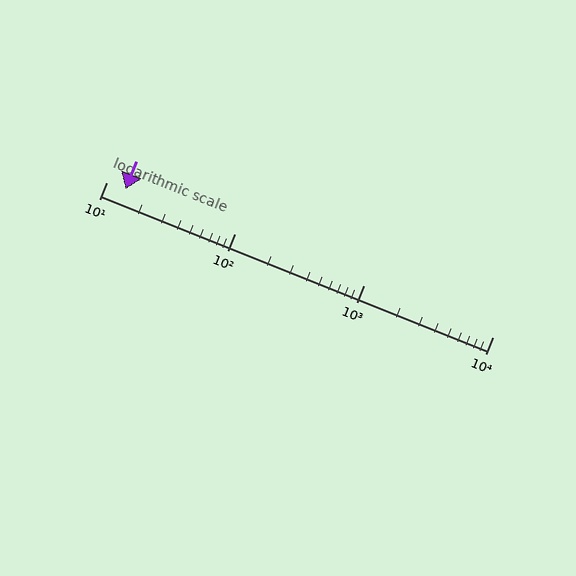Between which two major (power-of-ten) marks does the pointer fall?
The pointer is between 10 and 100.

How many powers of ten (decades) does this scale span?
The scale spans 3 decades, from 10 to 10000.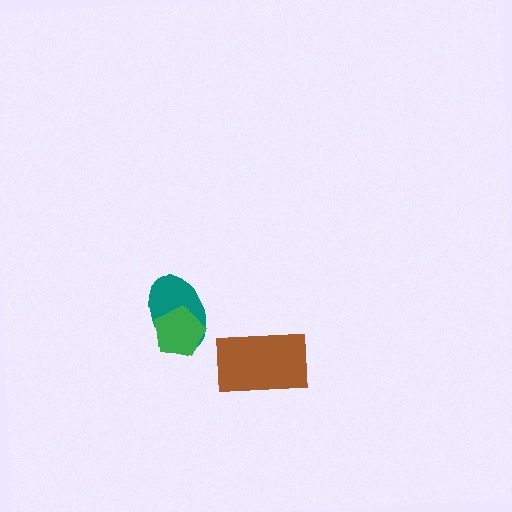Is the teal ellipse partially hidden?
Yes, it is partially covered by another shape.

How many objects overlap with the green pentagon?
1 object overlaps with the green pentagon.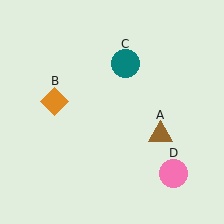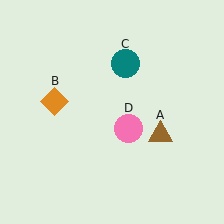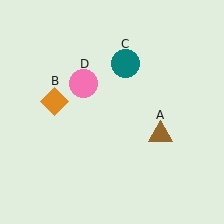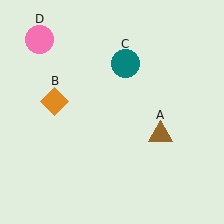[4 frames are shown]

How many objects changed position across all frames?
1 object changed position: pink circle (object D).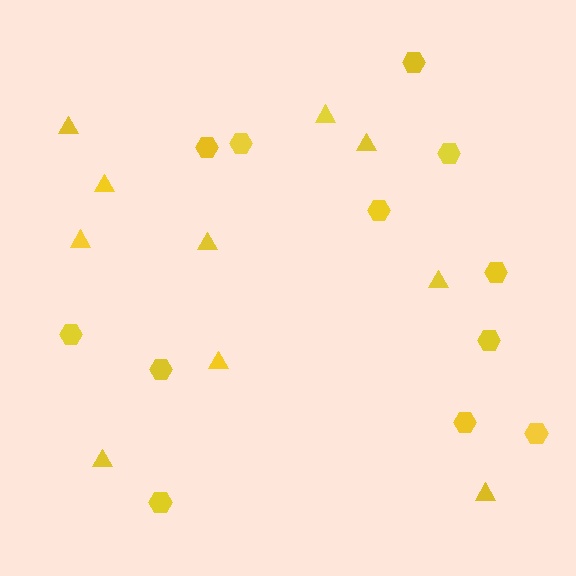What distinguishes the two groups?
There are 2 groups: one group of hexagons (12) and one group of triangles (10).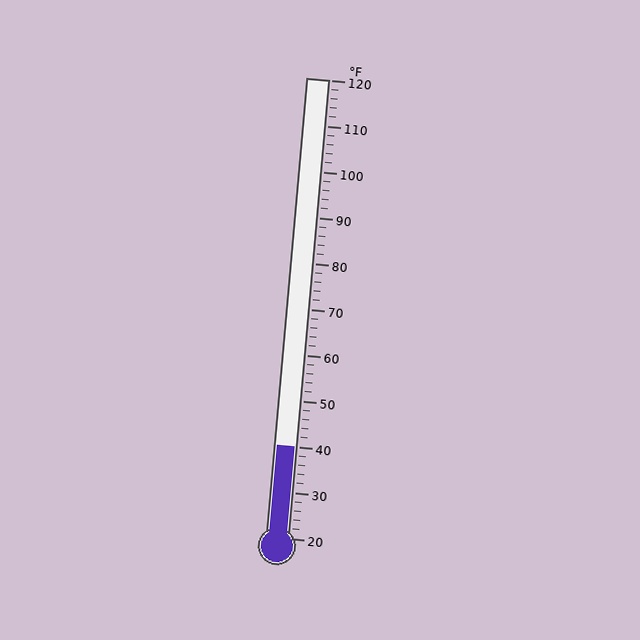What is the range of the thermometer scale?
The thermometer scale ranges from 20°F to 120°F.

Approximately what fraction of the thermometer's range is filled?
The thermometer is filled to approximately 20% of its range.